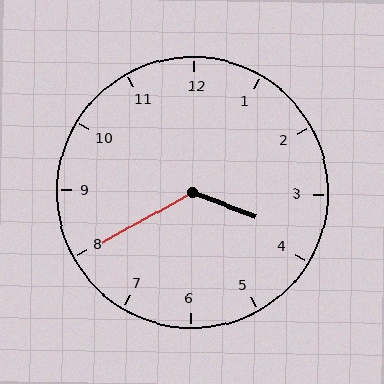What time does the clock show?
3:40.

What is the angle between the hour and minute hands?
Approximately 130 degrees.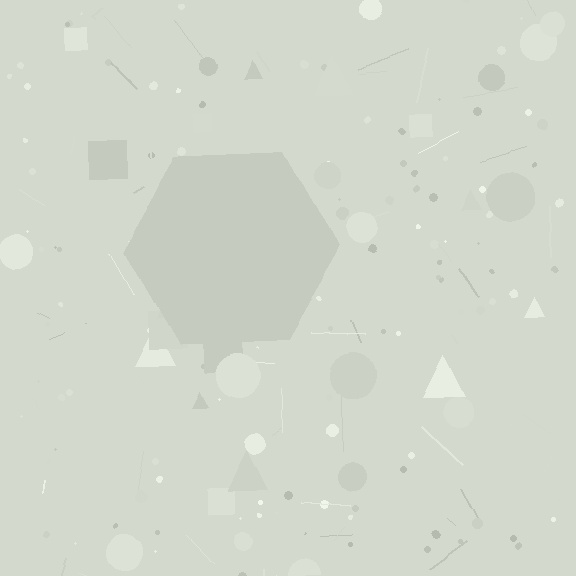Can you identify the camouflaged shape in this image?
The camouflaged shape is a hexagon.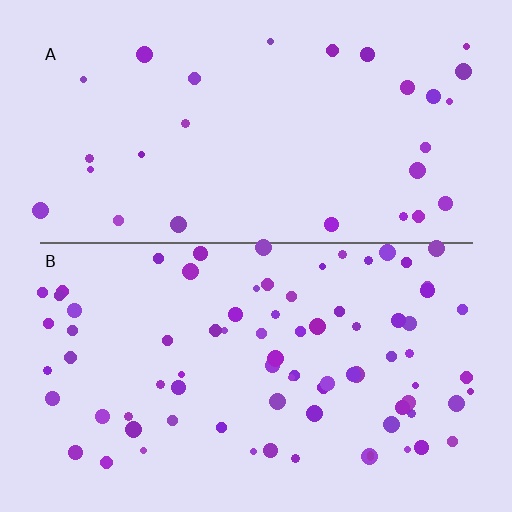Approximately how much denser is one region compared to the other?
Approximately 2.9× — region B over region A.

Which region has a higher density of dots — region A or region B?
B (the bottom).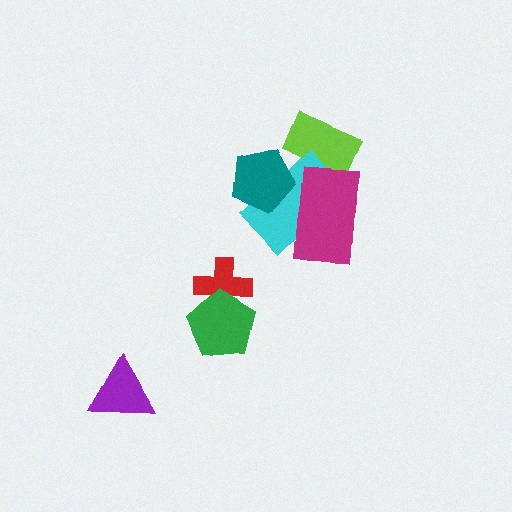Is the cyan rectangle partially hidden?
Yes, it is partially covered by another shape.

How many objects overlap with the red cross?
1 object overlaps with the red cross.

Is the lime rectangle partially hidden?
Yes, it is partially covered by another shape.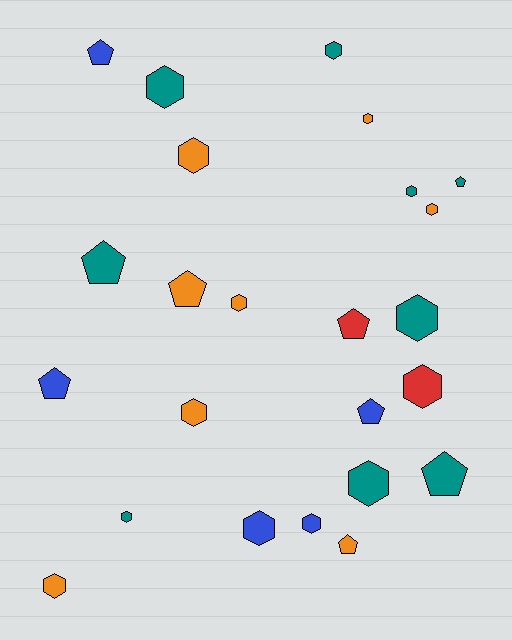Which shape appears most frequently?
Hexagon, with 15 objects.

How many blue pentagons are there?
There are 3 blue pentagons.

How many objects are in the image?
There are 24 objects.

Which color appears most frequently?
Teal, with 9 objects.